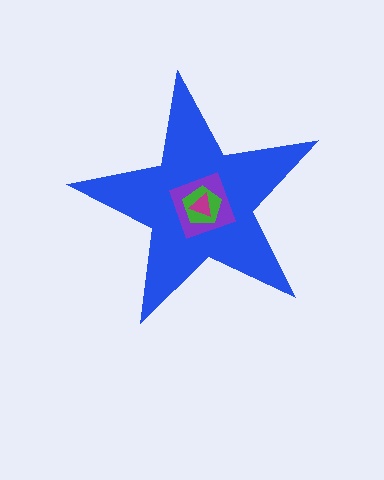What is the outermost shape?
The blue star.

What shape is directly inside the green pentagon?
The magenta triangle.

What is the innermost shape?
The magenta triangle.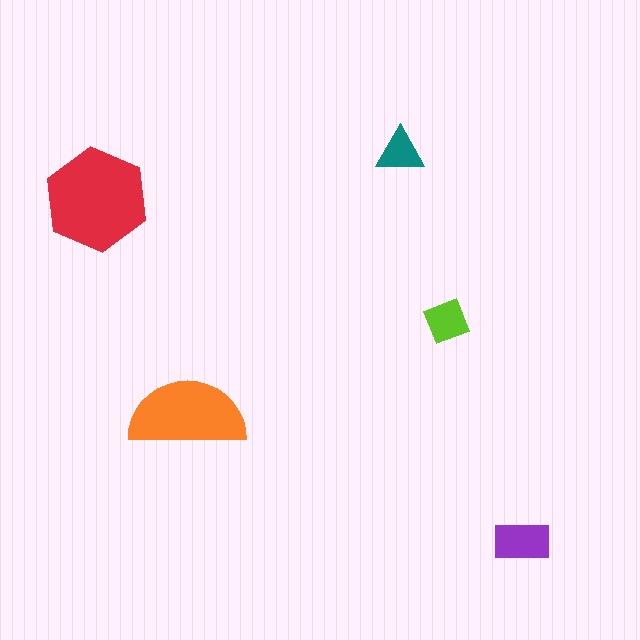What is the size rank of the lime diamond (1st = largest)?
4th.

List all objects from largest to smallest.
The red hexagon, the orange semicircle, the purple rectangle, the lime diamond, the teal triangle.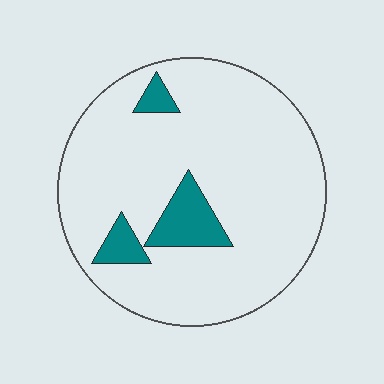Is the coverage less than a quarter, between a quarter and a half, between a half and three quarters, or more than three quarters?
Less than a quarter.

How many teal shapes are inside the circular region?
3.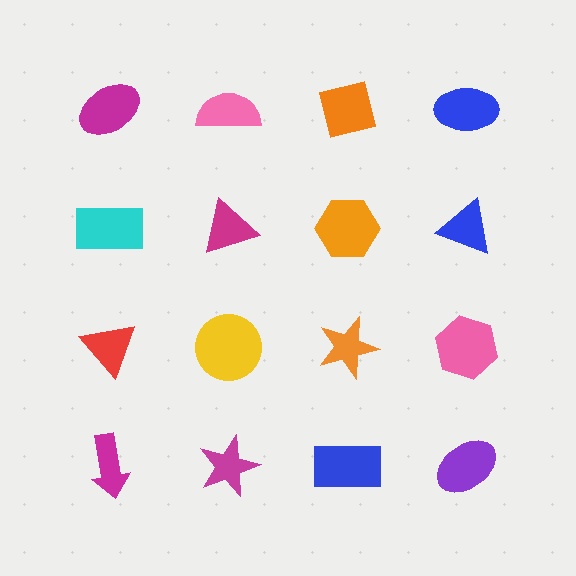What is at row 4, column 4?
A purple ellipse.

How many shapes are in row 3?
4 shapes.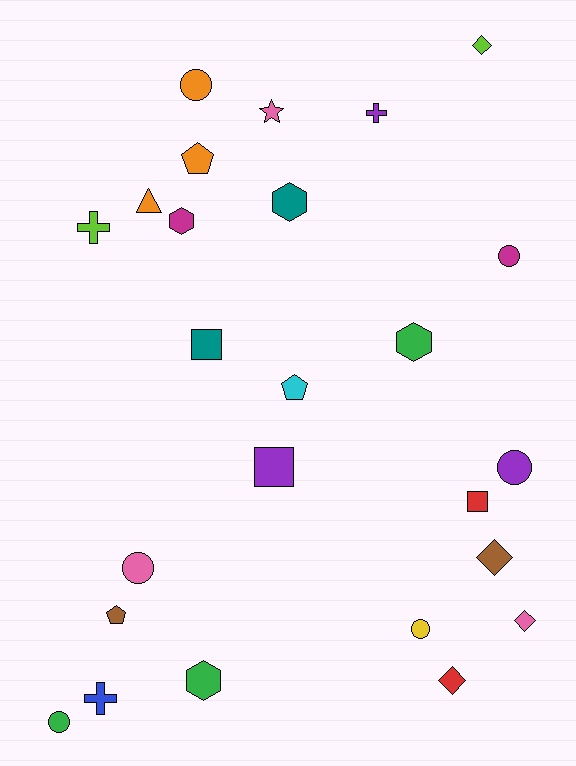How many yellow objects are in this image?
There is 1 yellow object.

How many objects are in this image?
There are 25 objects.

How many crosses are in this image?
There are 3 crosses.